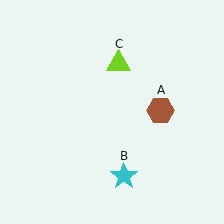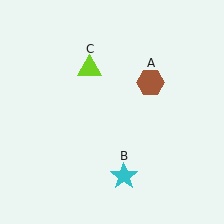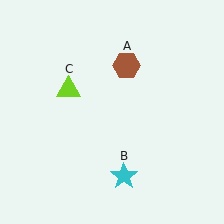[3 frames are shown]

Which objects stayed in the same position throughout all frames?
Cyan star (object B) remained stationary.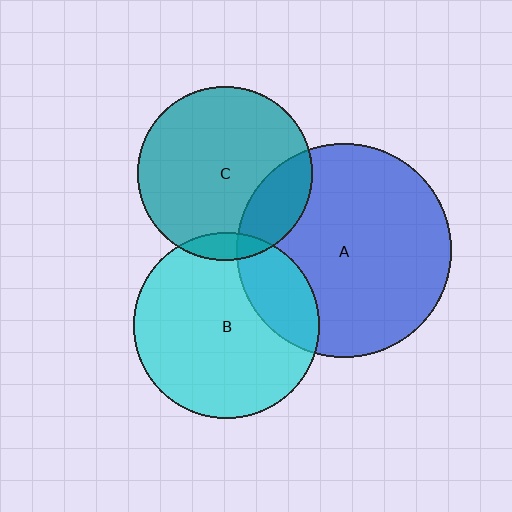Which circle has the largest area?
Circle A (blue).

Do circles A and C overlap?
Yes.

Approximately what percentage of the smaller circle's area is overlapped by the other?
Approximately 20%.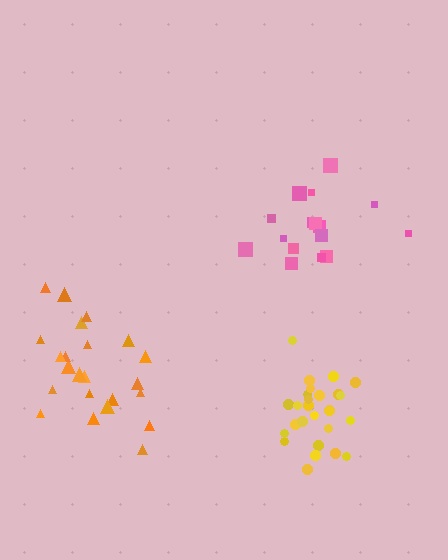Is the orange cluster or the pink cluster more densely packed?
Orange.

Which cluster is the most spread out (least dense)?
Pink.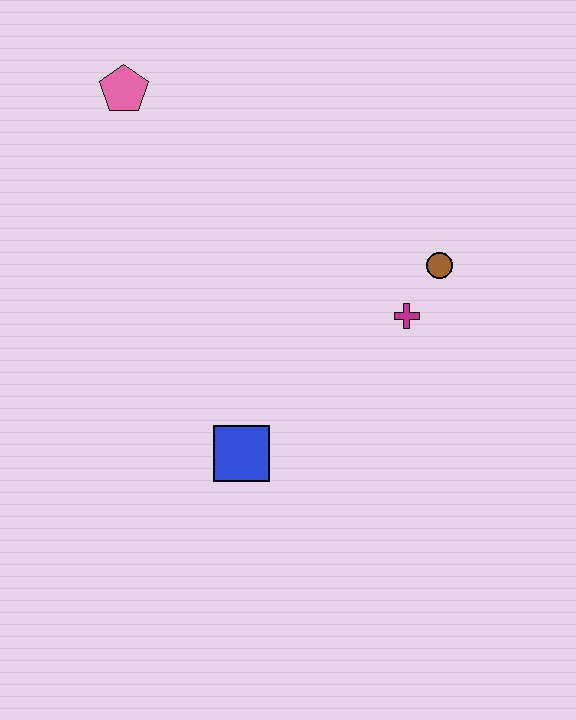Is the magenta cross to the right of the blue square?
Yes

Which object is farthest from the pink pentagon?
The blue square is farthest from the pink pentagon.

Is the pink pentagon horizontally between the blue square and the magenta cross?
No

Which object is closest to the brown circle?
The magenta cross is closest to the brown circle.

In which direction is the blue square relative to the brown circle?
The blue square is to the left of the brown circle.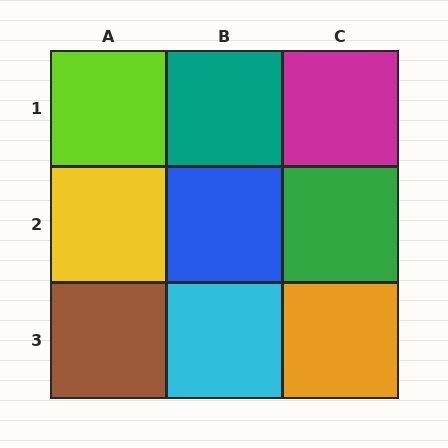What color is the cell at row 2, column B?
Blue.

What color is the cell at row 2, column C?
Green.